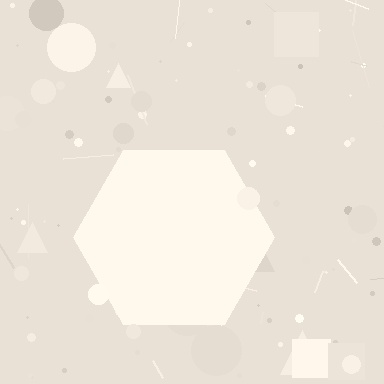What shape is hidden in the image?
A hexagon is hidden in the image.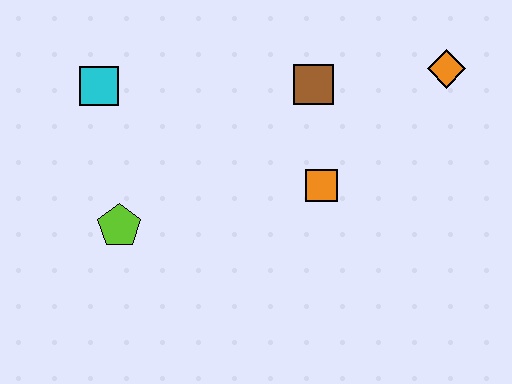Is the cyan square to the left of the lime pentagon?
Yes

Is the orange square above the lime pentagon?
Yes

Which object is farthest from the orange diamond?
The lime pentagon is farthest from the orange diamond.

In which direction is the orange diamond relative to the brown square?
The orange diamond is to the right of the brown square.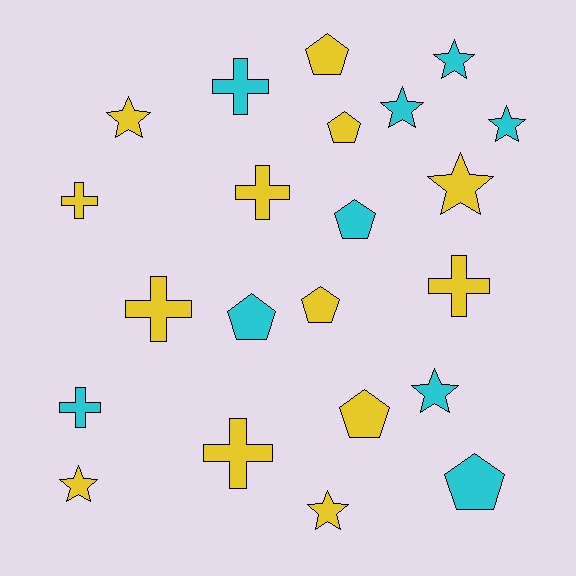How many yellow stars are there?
There are 4 yellow stars.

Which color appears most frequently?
Yellow, with 13 objects.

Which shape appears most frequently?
Star, with 8 objects.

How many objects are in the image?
There are 22 objects.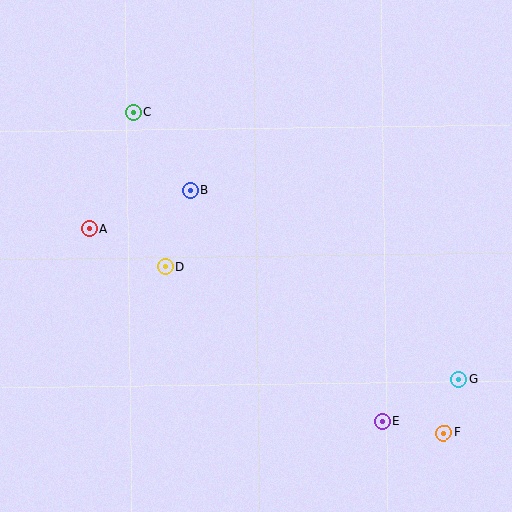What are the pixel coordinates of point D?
Point D is at (166, 267).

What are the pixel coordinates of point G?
Point G is at (459, 380).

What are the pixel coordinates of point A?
Point A is at (89, 229).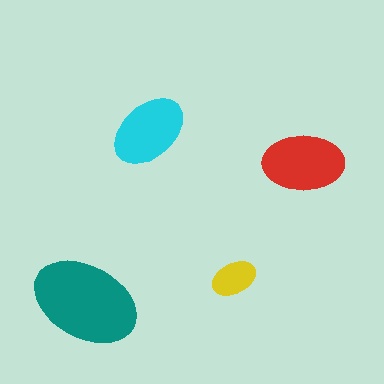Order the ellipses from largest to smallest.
the teal one, the red one, the cyan one, the yellow one.